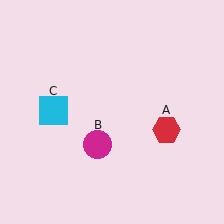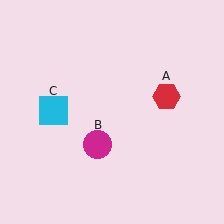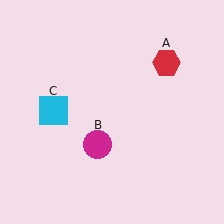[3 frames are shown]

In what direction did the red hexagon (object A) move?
The red hexagon (object A) moved up.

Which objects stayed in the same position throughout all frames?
Magenta circle (object B) and cyan square (object C) remained stationary.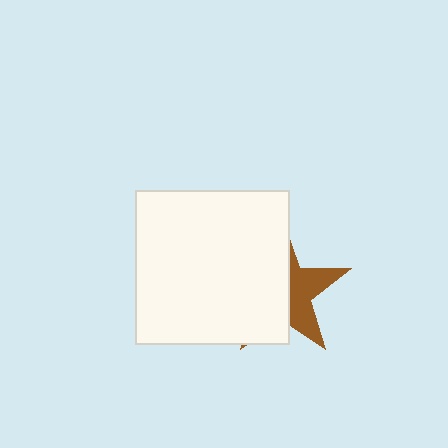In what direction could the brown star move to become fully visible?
The brown star could move right. That would shift it out from behind the white square entirely.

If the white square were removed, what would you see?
You would see the complete brown star.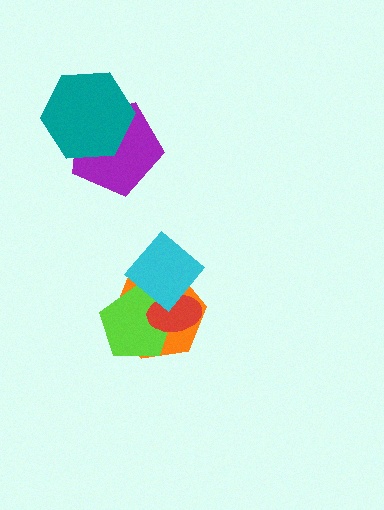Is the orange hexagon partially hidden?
Yes, it is partially covered by another shape.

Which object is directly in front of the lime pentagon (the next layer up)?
The red ellipse is directly in front of the lime pentagon.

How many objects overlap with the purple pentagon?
1 object overlaps with the purple pentagon.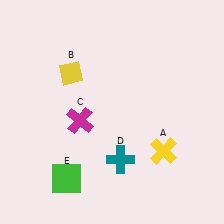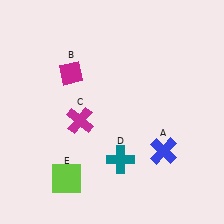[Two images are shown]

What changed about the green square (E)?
In Image 1, E is green. In Image 2, it changed to lime.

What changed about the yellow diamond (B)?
In Image 1, B is yellow. In Image 2, it changed to magenta.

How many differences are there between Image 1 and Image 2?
There are 3 differences between the two images.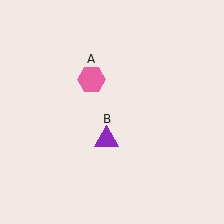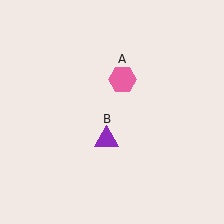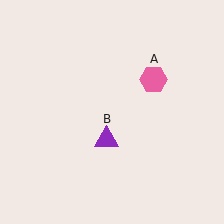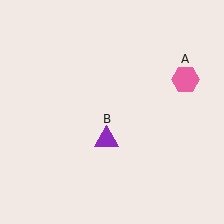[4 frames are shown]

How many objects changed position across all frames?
1 object changed position: pink hexagon (object A).